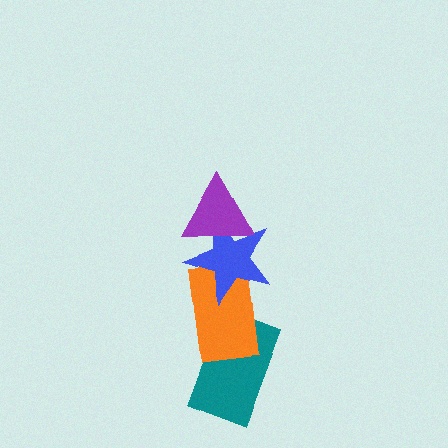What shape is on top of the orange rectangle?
The blue star is on top of the orange rectangle.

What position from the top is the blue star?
The blue star is 2nd from the top.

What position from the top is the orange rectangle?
The orange rectangle is 3rd from the top.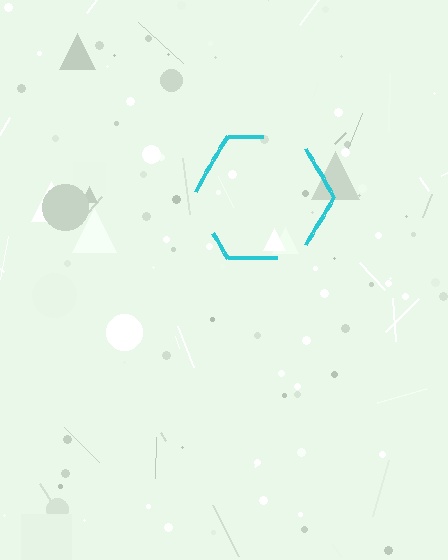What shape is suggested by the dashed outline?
The dashed outline suggests a hexagon.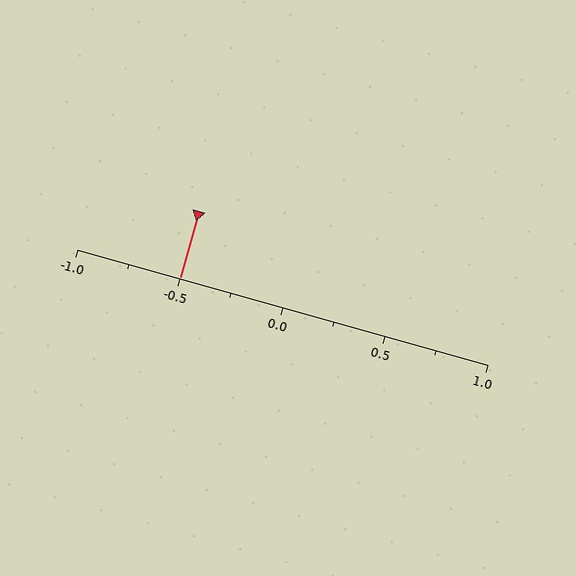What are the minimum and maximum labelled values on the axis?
The axis runs from -1.0 to 1.0.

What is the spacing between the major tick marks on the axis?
The major ticks are spaced 0.5 apart.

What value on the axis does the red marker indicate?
The marker indicates approximately -0.5.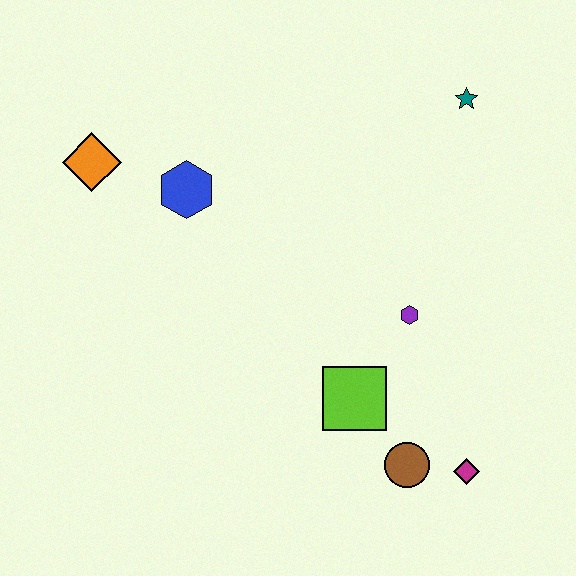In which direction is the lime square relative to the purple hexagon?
The lime square is below the purple hexagon.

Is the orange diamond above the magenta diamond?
Yes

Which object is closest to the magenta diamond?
The brown circle is closest to the magenta diamond.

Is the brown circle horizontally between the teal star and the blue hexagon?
Yes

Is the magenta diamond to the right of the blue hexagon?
Yes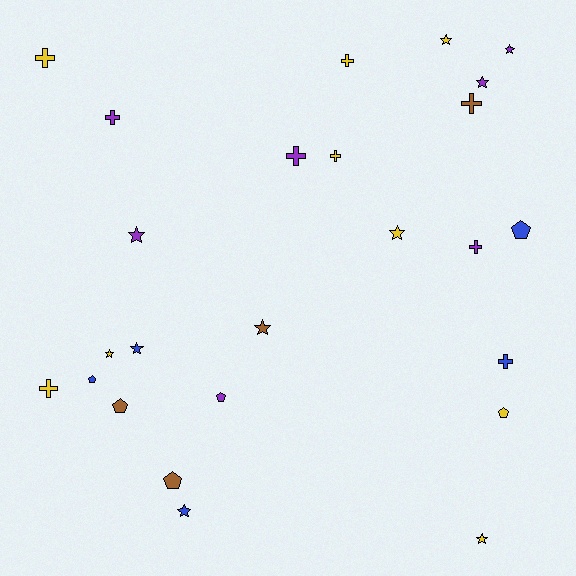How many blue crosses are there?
There is 1 blue cross.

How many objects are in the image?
There are 25 objects.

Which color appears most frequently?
Yellow, with 9 objects.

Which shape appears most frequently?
Star, with 10 objects.